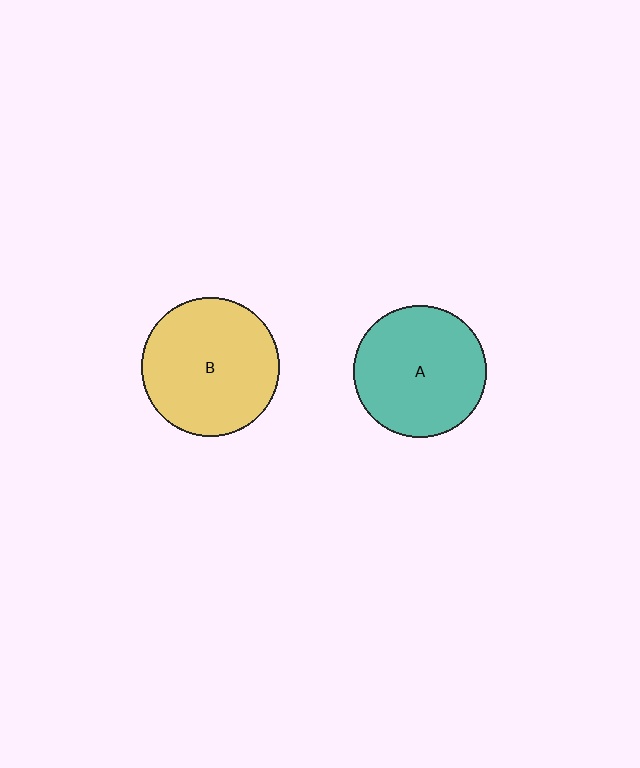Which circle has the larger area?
Circle B (yellow).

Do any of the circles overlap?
No, none of the circles overlap.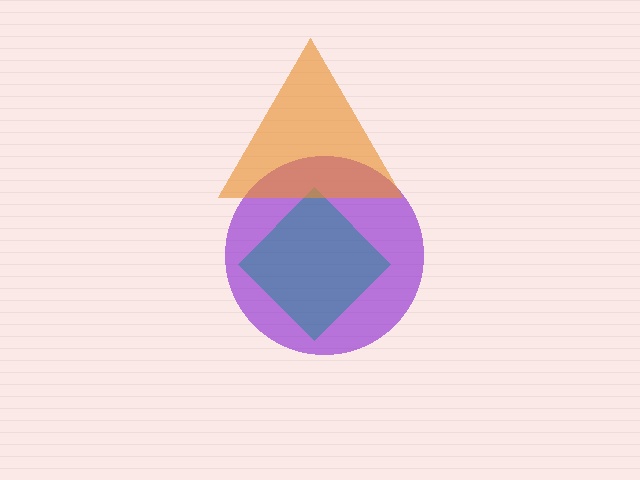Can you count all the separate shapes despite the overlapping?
Yes, there are 3 separate shapes.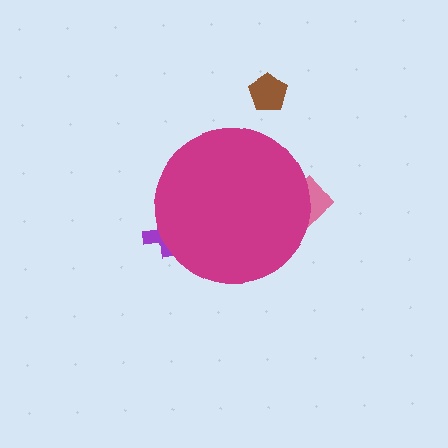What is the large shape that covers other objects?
A magenta circle.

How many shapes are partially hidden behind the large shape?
2 shapes are partially hidden.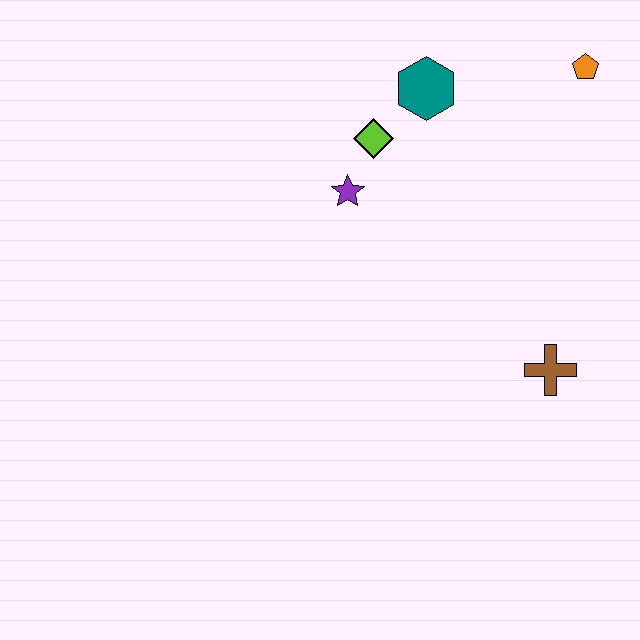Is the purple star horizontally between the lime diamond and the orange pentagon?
No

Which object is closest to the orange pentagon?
The teal hexagon is closest to the orange pentagon.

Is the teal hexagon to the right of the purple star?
Yes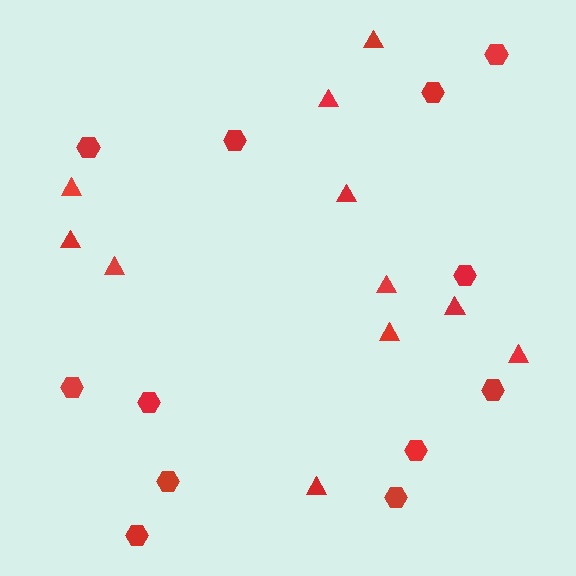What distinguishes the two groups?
There are 2 groups: one group of triangles (11) and one group of hexagons (12).